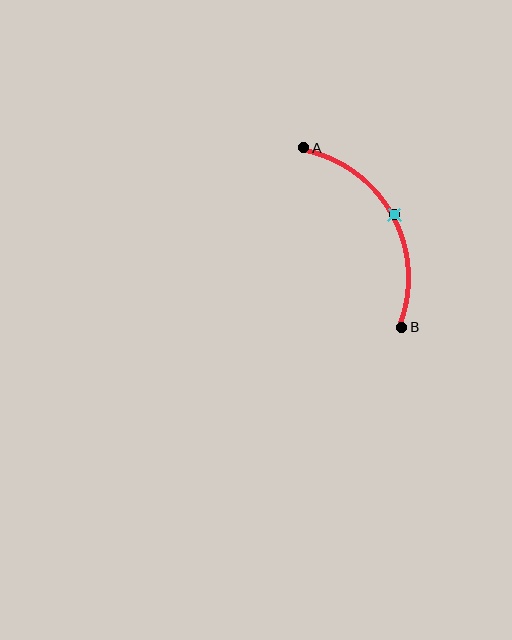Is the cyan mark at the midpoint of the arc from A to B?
Yes. The cyan mark lies on the arc at equal arc-length from both A and B — it is the arc midpoint.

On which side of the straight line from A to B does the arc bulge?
The arc bulges to the right of the straight line connecting A and B.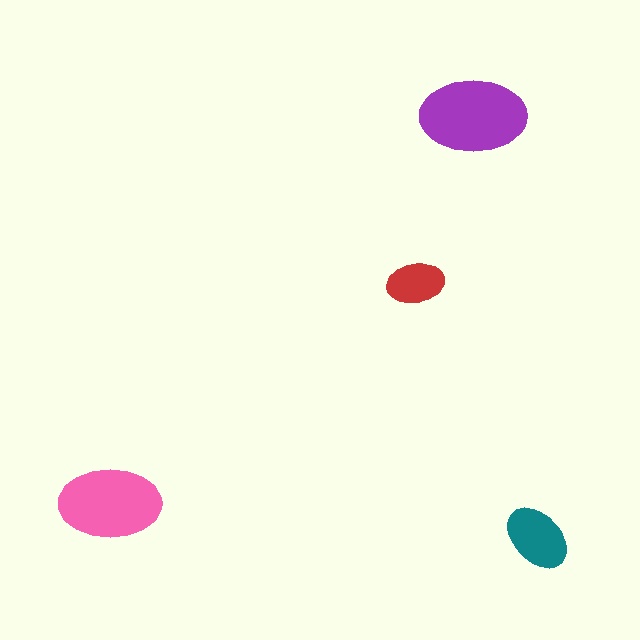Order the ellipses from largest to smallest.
the purple one, the pink one, the teal one, the red one.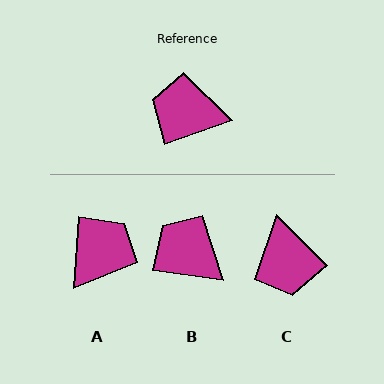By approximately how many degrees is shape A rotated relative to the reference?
Approximately 113 degrees clockwise.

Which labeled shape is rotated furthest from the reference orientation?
C, about 116 degrees away.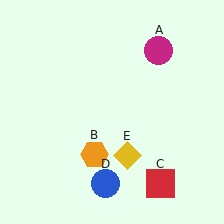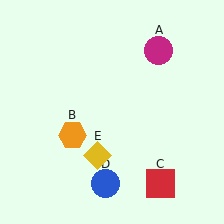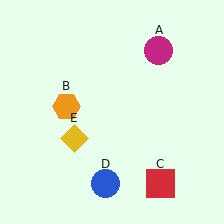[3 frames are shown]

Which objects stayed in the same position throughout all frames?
Magenta circle (object A) and red square (object C) and blue circle (object D) remained stationary.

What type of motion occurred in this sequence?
The orange hexagon (object B), yellow diamond (object E) rotated clockwise around the center of the scene.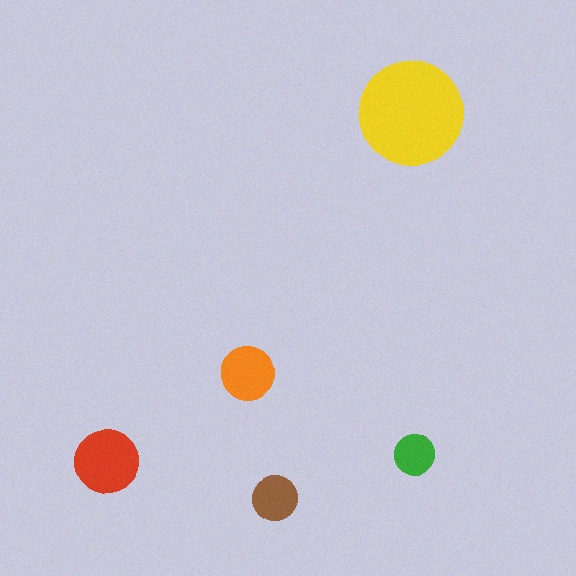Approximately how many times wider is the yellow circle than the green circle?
About 2.5 times wider.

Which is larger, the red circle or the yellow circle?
The yellow one.